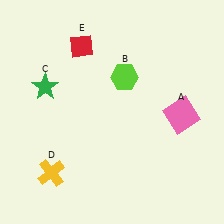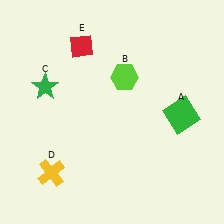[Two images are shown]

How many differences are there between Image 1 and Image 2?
There is 1 difference between the two images.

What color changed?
The square (A) changed from pink in Image 1 to green in Image 2.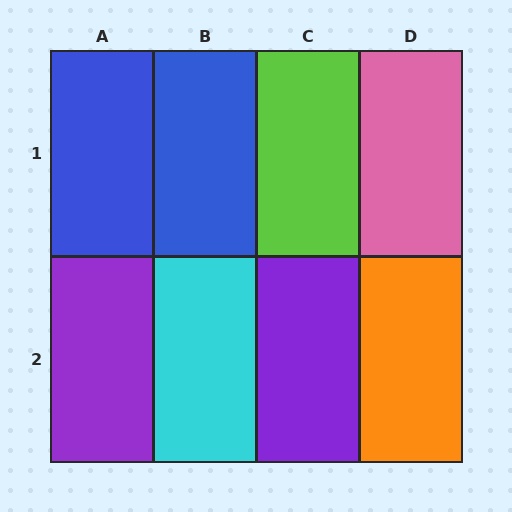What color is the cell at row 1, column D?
Pink.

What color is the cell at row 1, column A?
Blue.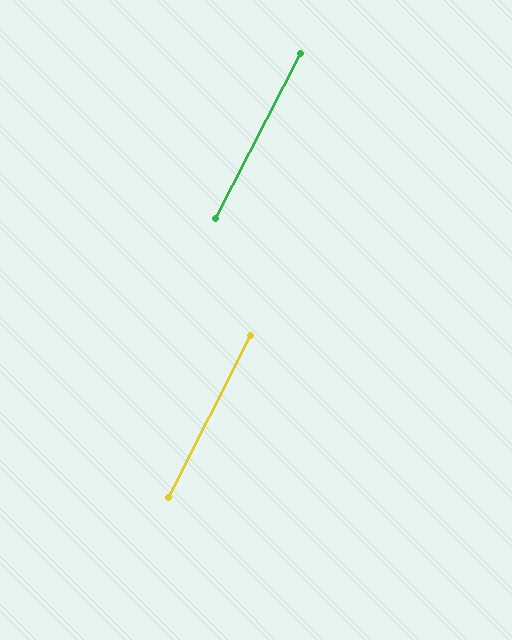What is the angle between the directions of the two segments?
Approximately 1 degree.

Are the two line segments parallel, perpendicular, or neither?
Parallel — their directions differ by only 0.5°.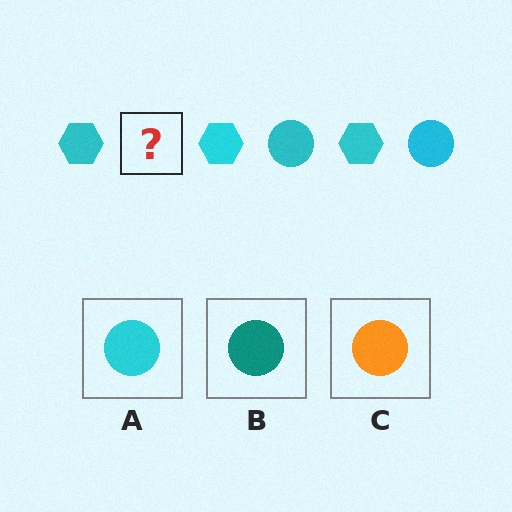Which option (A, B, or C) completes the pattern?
A.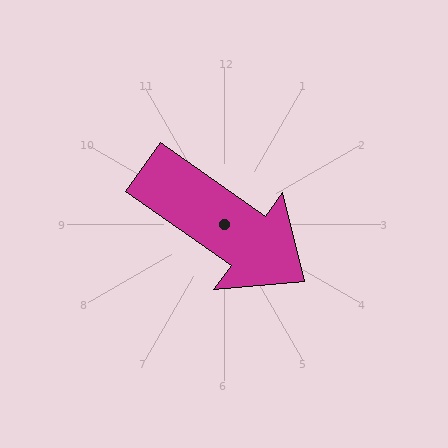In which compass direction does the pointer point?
Southeast.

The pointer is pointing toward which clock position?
Roughly 4 o'clock.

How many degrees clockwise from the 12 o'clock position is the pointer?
Approximately 125 degrees.